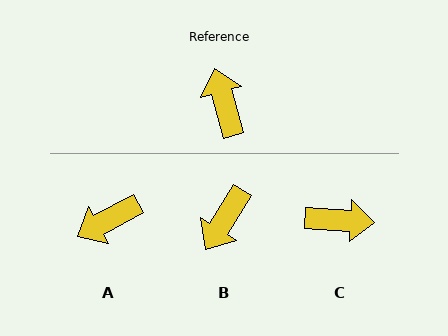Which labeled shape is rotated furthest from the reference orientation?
B, about 132 degrees away.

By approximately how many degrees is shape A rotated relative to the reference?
Approximately 103 degrees counter-clockwise.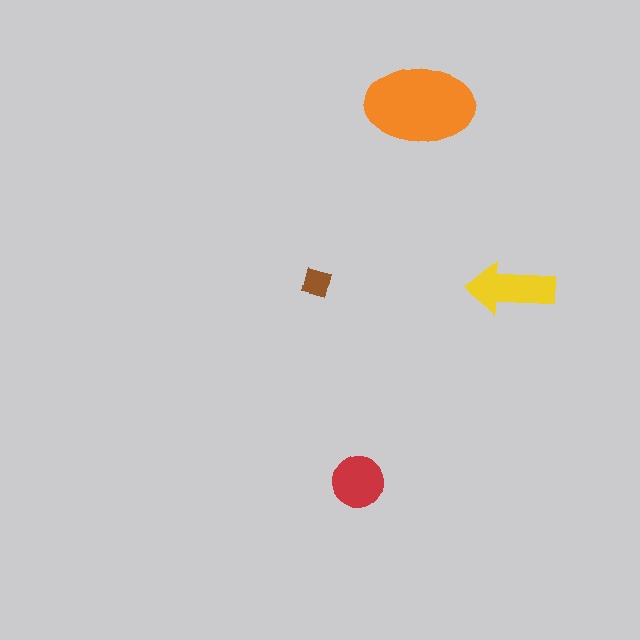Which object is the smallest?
The brown square.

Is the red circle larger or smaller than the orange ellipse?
Smaller.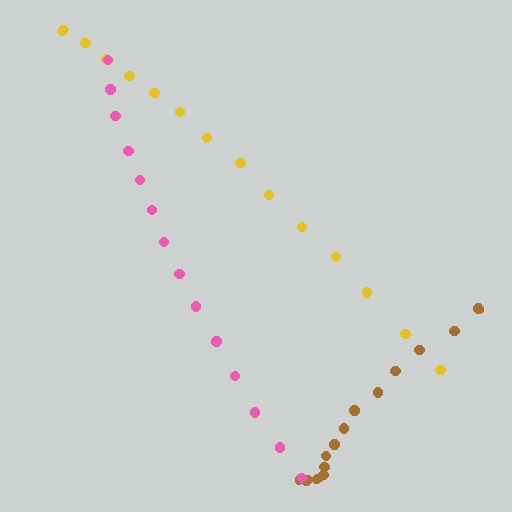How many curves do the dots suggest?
There are 3 distinct paths.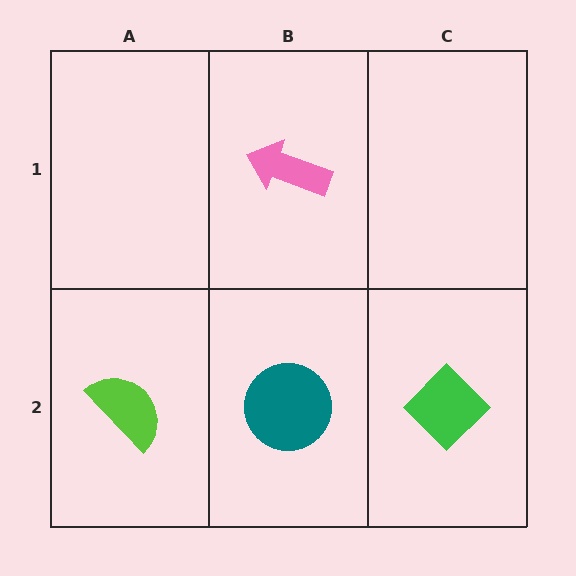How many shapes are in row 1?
1 shape.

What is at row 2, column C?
A green diamond.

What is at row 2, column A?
A lime semicircle.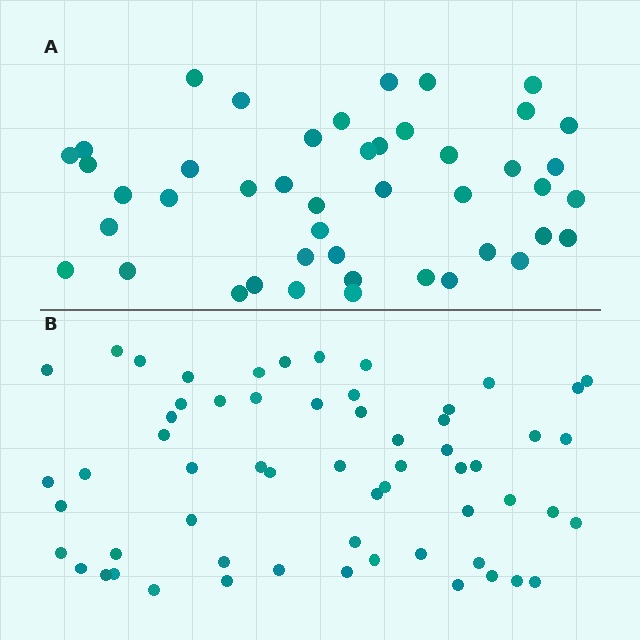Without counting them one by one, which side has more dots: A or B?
Region B (the bottom region) has more dots.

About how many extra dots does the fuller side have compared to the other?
Region B has approximately 15 more dots than region A.